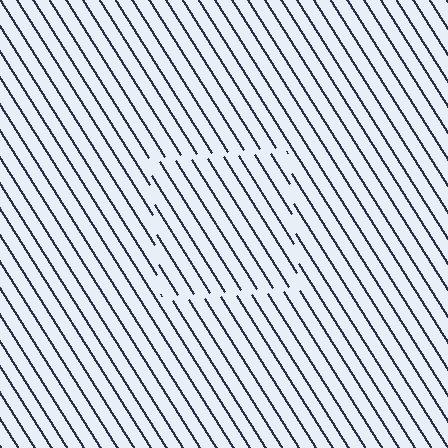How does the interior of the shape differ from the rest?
The interior of the shape contains the same grating, shifted by half a period — the contour is defined by the phase discontinuity where line-ends from the inner and outer gratings abut.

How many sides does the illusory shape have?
4 sides — the line-ends trace a square.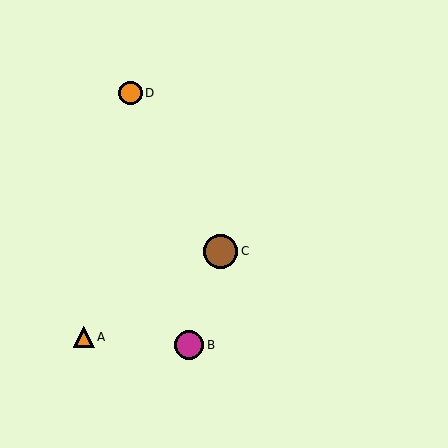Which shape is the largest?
The brown circle (labeled C) is the largest.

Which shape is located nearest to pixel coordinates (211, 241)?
The brown circle (labeled C) at (221, 251) is nearest to that location.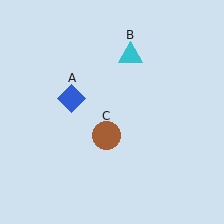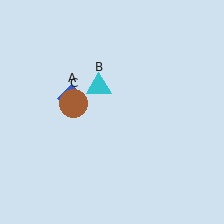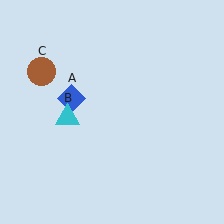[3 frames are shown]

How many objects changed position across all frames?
2 objects changed position: cyan triangle (object B), brown circle (object C).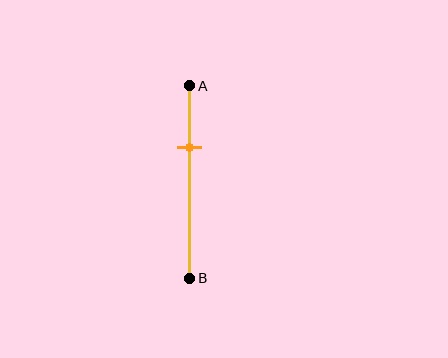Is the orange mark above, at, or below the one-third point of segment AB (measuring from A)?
The orange mark is approximately at the one-third point of segment AB.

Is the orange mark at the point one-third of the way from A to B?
Yes, the mark is approximately at the one-third point.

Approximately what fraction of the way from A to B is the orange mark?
The orange mark is approximately 30% of the way from A to B.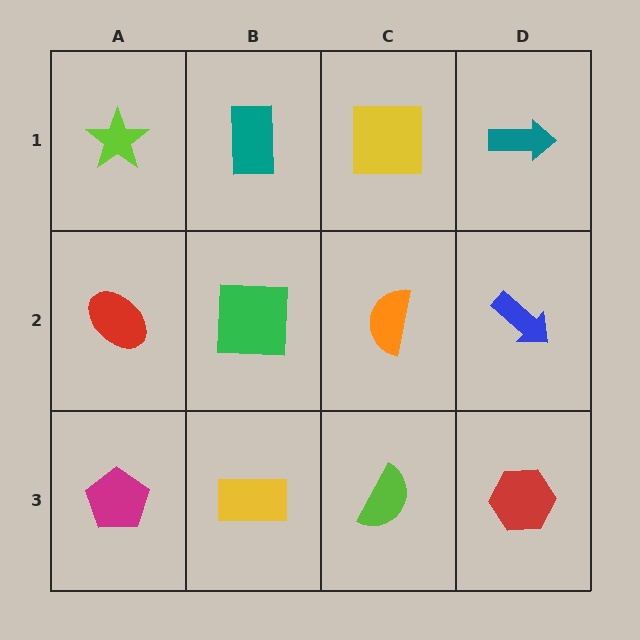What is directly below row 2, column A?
A magenta pentagon.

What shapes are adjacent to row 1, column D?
A blue arrow (row 2, column D), a yellow square (row 1, column C).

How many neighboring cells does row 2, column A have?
3.